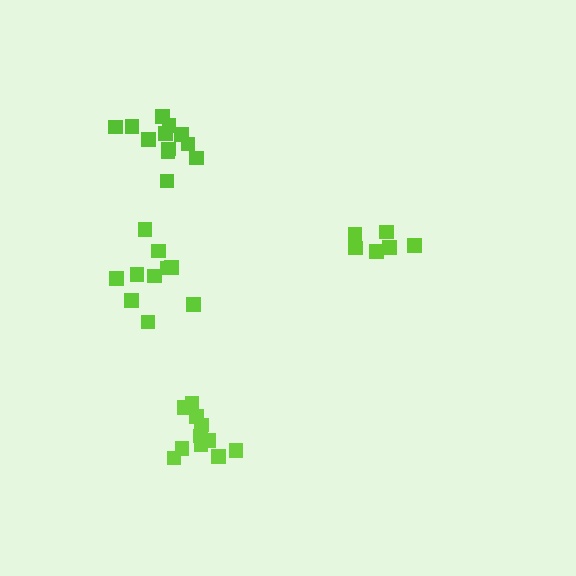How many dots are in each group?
Group 1: 12 dots, Group 2: 10 dots, Group 3: 11 dots, Group 4: 6 dots (39 total).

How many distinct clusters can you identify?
There are 4 distinct clusters.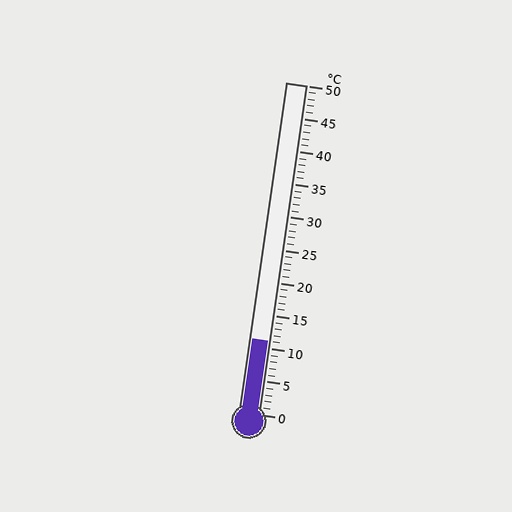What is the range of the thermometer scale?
The thermometer scale ranges from 0°C to 50°C.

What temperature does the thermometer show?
The thermometer shows approximately 11°C.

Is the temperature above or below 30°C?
The temperature is below 30°C.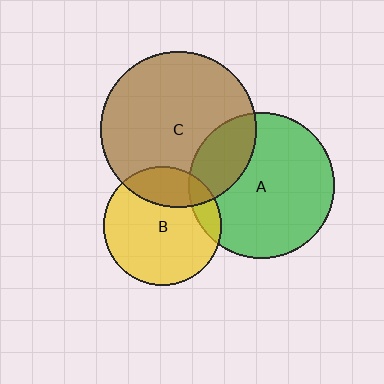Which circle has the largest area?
Circle C (brown).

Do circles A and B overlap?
Yes.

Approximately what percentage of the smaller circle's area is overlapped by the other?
Approximately 10%.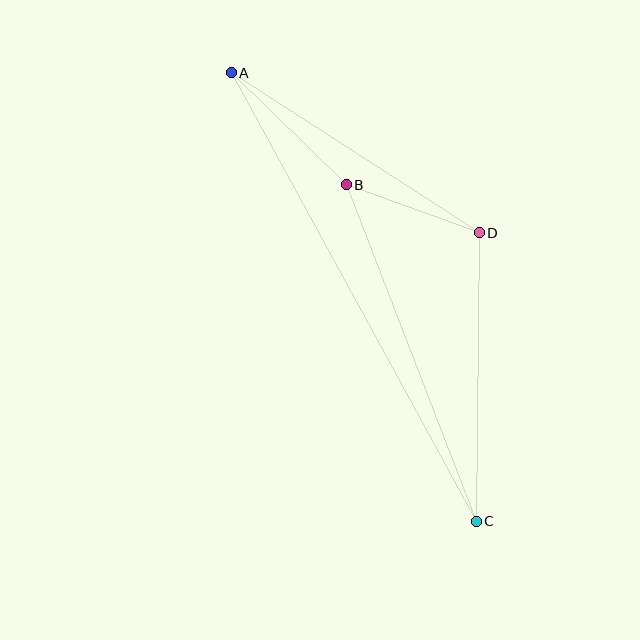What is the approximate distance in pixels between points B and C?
The distance between B and C is approximately 361 pixels.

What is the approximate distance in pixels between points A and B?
The distance between A and B is approximately 161 pixels.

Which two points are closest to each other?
Points B and D are closest to each other.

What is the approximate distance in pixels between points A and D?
The distance between A and D is approximately 295 pixels.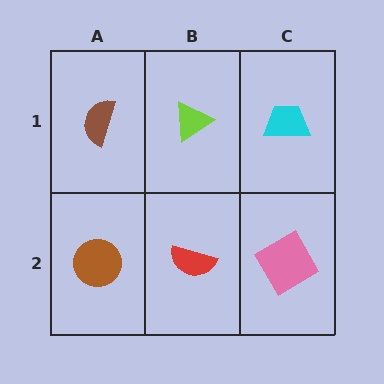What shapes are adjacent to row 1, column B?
A red semicircle (row 2, column B), a brown semicircle (row 1, column A), a cyan trapezoid (row 1, column C).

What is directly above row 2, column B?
A lime triangle.